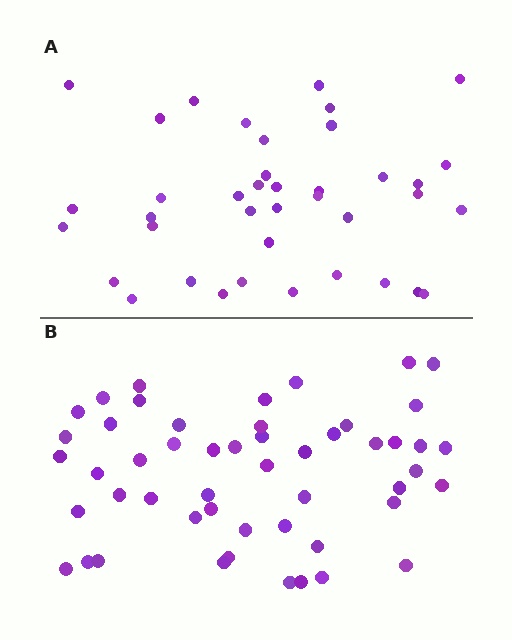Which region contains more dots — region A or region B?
Region B (the bottom region) has more dots.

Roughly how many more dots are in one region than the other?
Region B has roughly 12 or so more dots than region A.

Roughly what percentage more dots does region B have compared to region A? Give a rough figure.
About 30% more.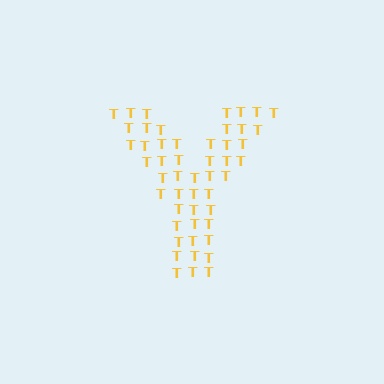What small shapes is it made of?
It is made of small letter T's.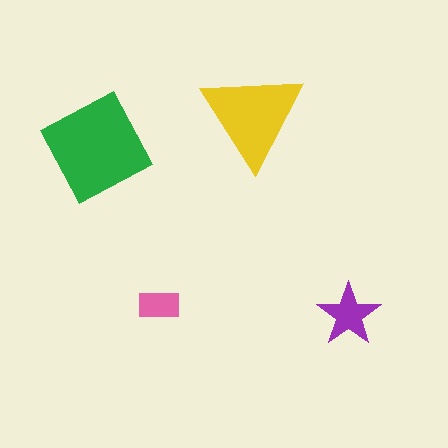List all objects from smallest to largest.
The pink rectangle, the purple star, the yellow triangle, the green diamond.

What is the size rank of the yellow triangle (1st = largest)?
2nd.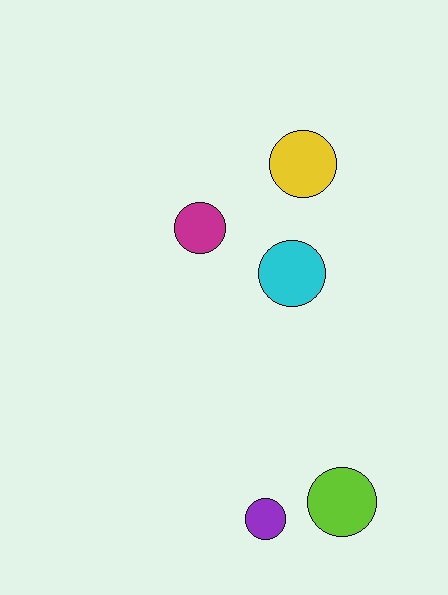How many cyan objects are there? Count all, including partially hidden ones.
There is 1 cyan object.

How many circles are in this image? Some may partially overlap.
There are 5 circles.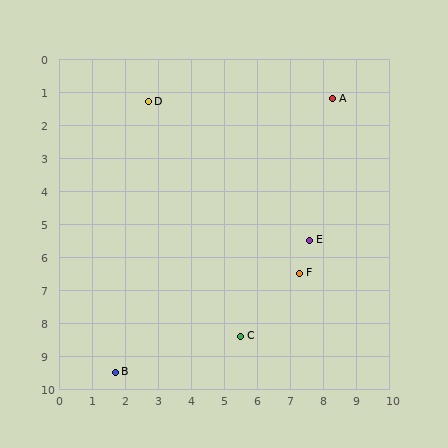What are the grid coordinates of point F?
Point F is at approximately (7.3, 6.5).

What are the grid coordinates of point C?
Point C is at approximately (5.5, 8.4).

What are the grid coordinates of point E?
Point E is at approximately (7.6, 5.5).